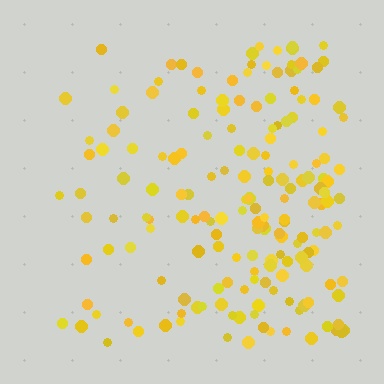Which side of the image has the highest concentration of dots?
The right.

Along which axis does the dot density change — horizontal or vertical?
Horizontal.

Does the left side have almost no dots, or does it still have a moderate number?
Still a moderate number, just noticeably fewer than the right.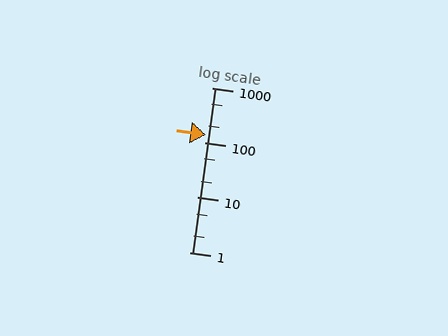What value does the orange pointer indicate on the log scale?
The pointer indicates approximately 140.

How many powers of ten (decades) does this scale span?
The scale spans 3 decades, from 1 to 1000.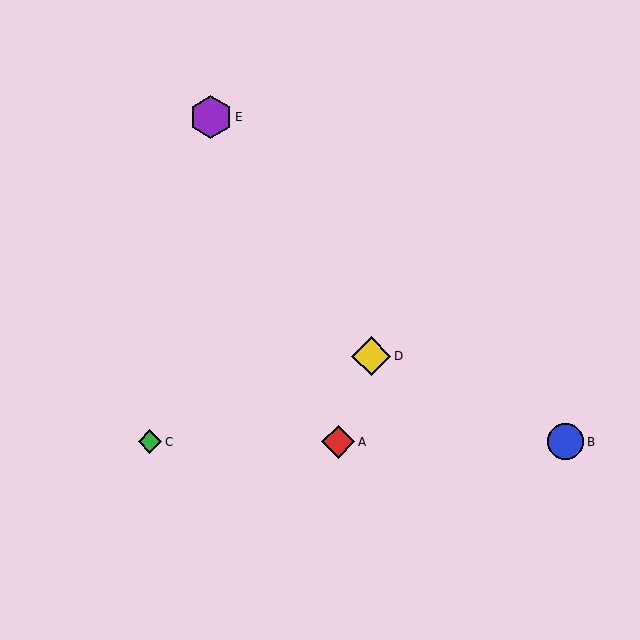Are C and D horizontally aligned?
No, C is at y≈442 and D is at y≈356.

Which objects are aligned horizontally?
Objects A, B, C are aligned horizontally.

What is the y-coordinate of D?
Object D is at y≈356.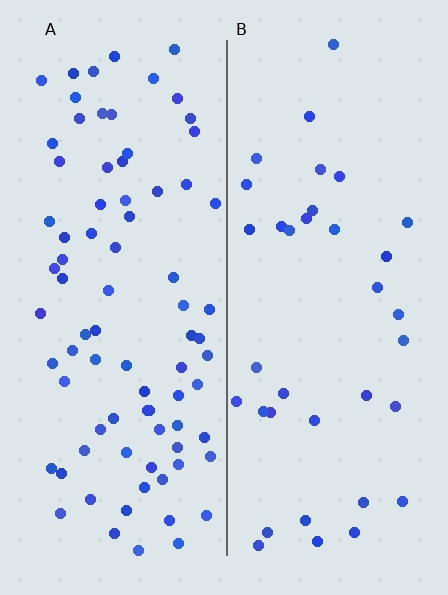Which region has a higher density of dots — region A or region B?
A (the left).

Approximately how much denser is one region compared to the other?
Approximately 2.3× — region A over region B.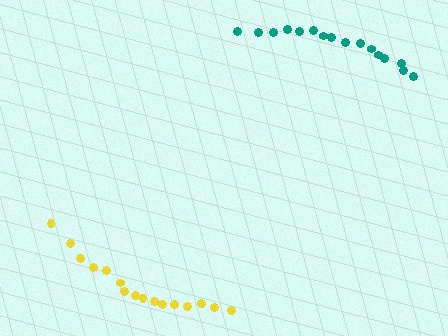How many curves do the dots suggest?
There are 2 distinct paths.